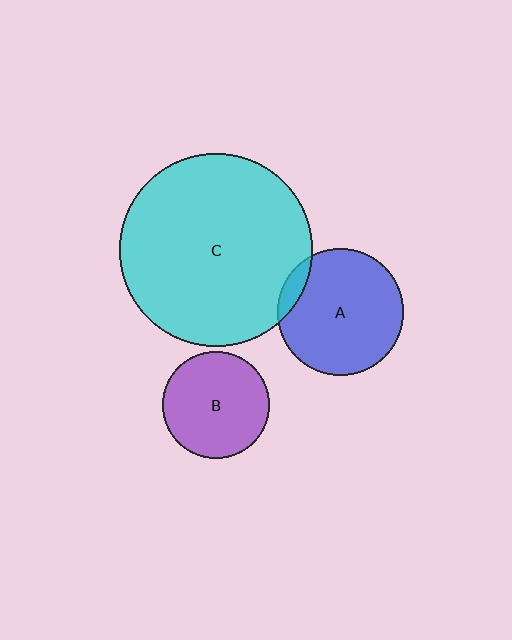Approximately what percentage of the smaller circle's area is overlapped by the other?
Approximately 10%.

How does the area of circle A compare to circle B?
Approximately 1.4 times.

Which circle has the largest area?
Circle C (cyan).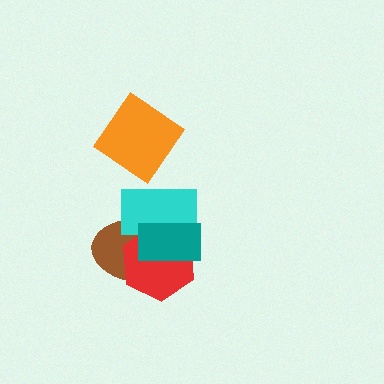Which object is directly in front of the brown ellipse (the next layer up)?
The red hexagon is directly in front of the brown ellipse.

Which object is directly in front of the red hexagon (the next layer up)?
The cyan rectangle is directly in front of the red hexagon.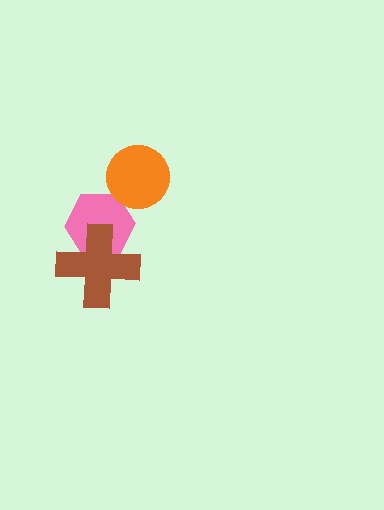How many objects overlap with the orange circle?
0 objects overlap with the orange circle.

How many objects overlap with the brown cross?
1 object overlaps with the brown cross.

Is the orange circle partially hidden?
No, no other shape covers it.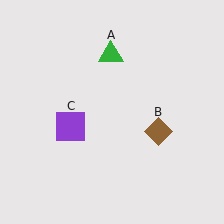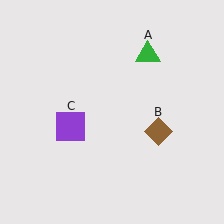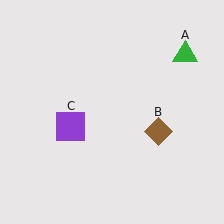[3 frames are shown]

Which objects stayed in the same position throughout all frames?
Brown diamond (object B) and purple square (object C) remained stationary.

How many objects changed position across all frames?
1 object changed position: green triangle (object A).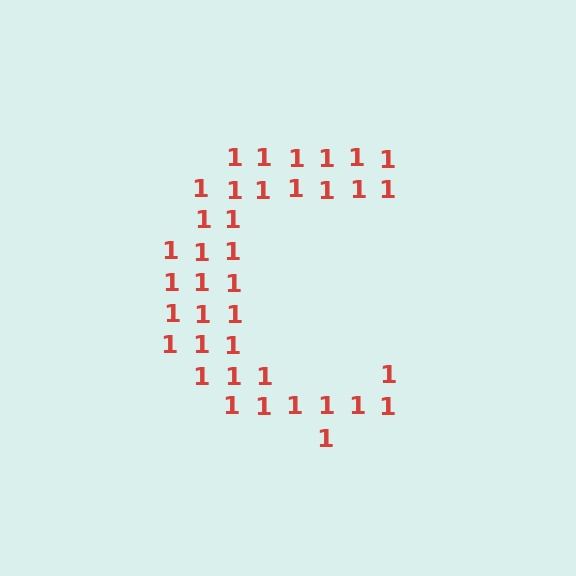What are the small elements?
The small elements are digit 1's.